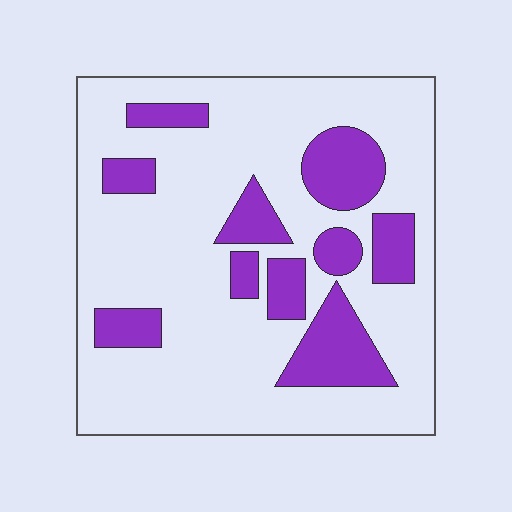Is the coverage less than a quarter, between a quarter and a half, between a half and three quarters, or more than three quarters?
Less than a quarter.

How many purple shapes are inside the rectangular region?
10.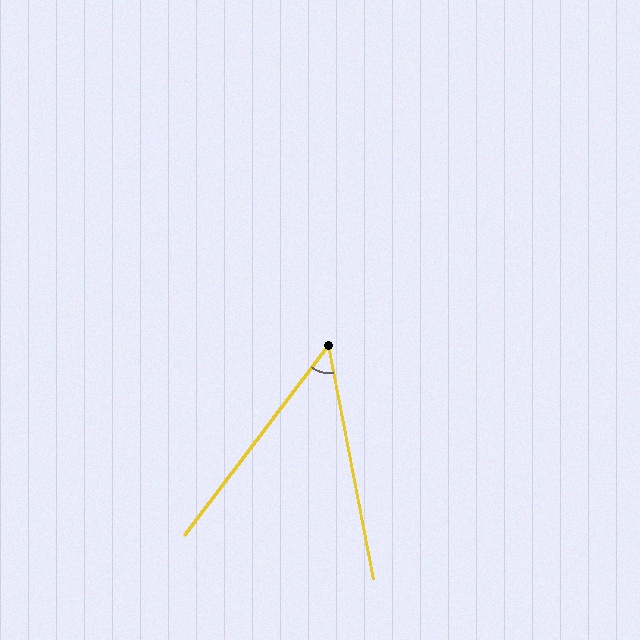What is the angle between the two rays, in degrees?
Approximately 48 degrees.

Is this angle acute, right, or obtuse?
It is acute.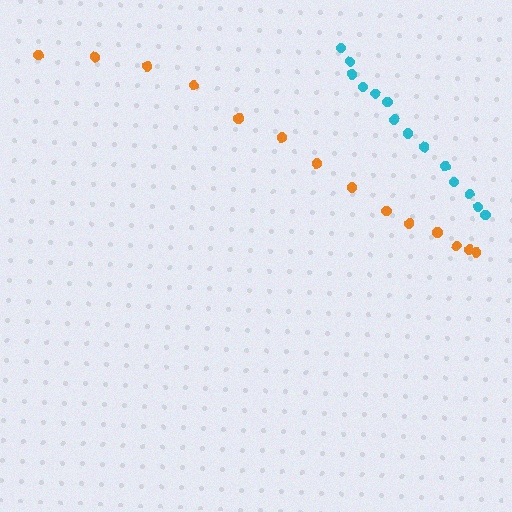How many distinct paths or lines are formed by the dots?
There are 2 distinct paths.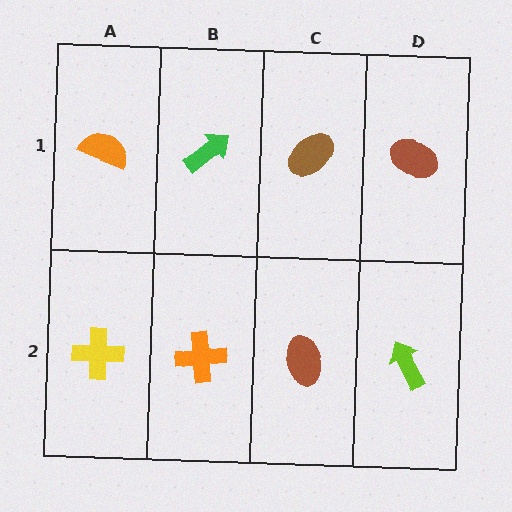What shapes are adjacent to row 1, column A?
A yellow cross (row 2, column A), a green arrow (row 1, column B).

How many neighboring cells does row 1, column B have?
3.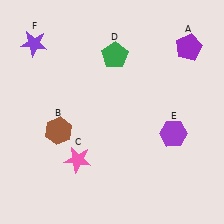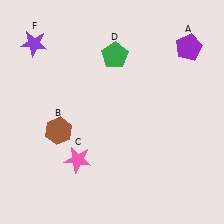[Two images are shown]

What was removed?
The purple hexagon (E) was removed in Image 2.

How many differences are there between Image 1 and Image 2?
There is 1 difference between the two images.